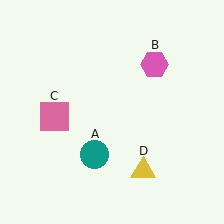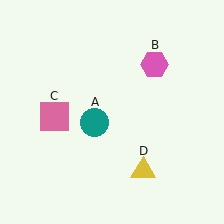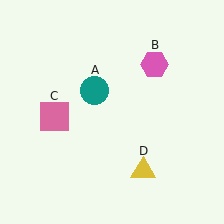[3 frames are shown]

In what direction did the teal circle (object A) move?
The teal circle (object A) moved up.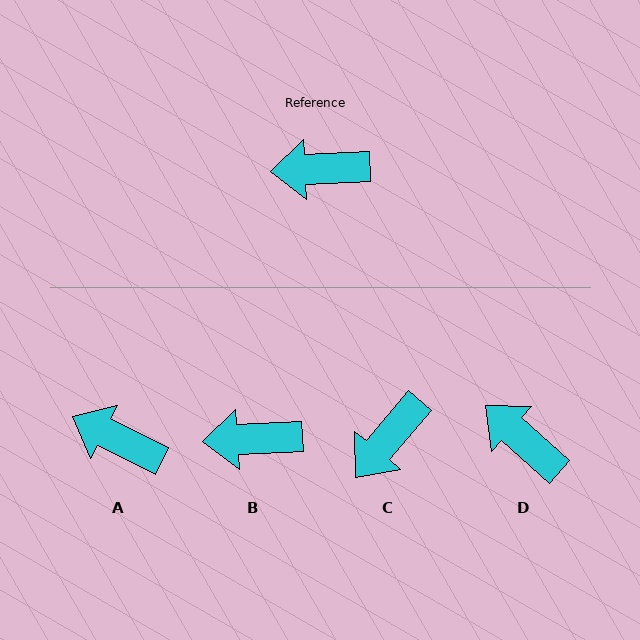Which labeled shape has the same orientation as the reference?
B.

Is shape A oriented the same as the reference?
No, it is off by about 29 degrees.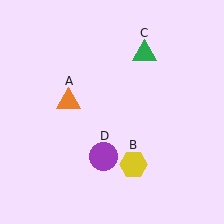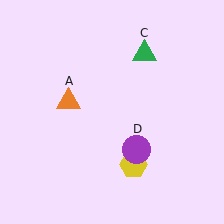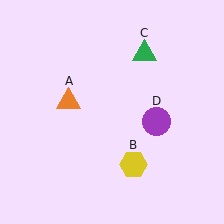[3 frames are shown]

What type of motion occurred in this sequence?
The purple circle (object D) rotated counterclockwise around the center of the scene.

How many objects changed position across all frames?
1 object changed position: purple circle (object D).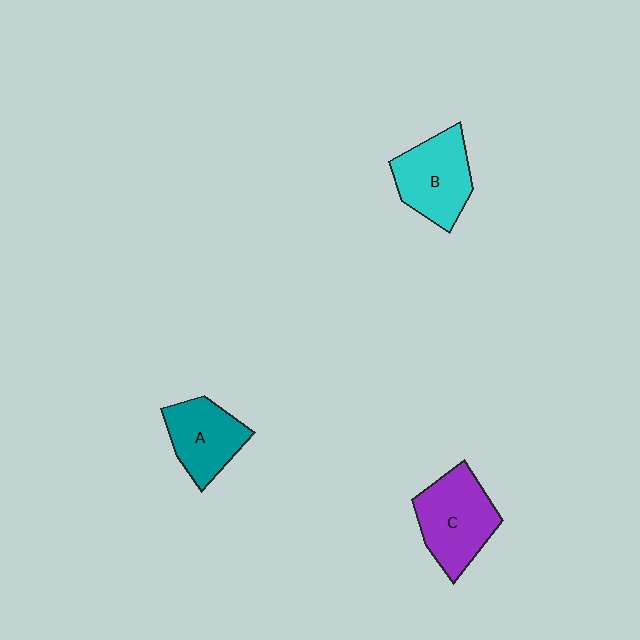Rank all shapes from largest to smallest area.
From largest to smallest: C (purple), B (cyan), A (teal).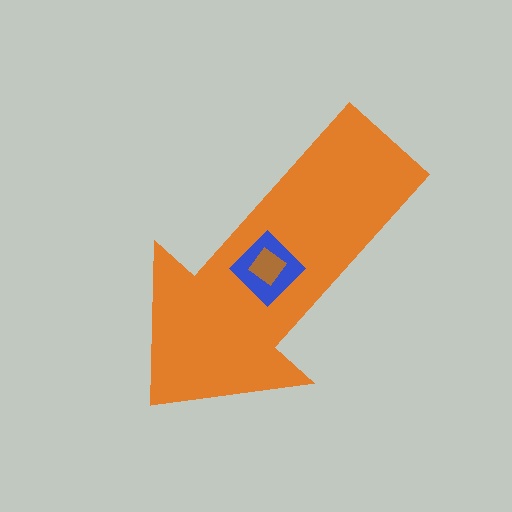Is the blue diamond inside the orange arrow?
Yes.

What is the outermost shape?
The orange arrow.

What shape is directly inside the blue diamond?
The brown diamond.